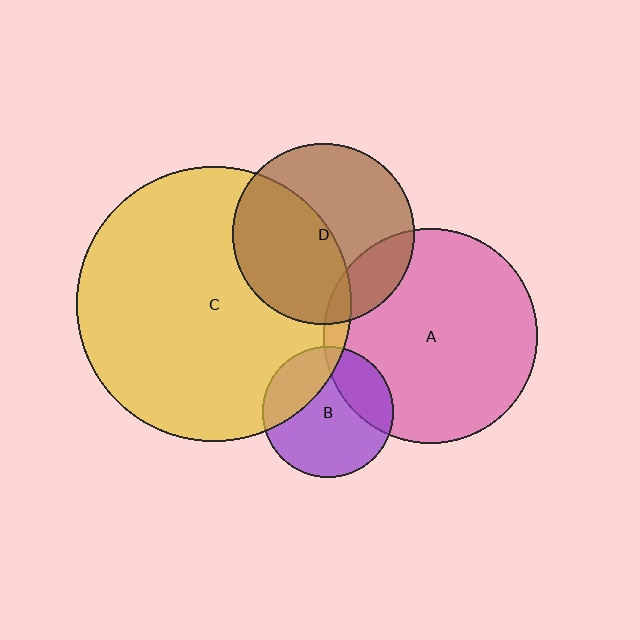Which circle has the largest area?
Circle C (yellow).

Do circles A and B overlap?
Yes.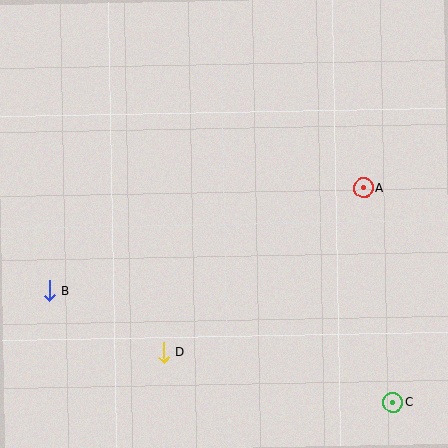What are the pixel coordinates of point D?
Point D is at (163, 352).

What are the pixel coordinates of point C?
Point C is at (393, 402).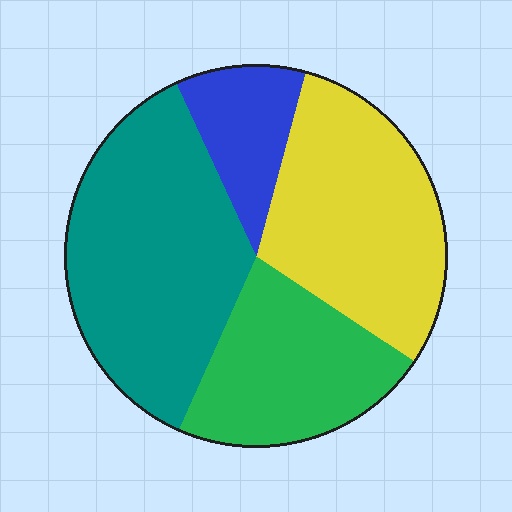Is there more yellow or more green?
Yellow.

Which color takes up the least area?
Blue, at roughly 10%.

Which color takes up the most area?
Teal, at roughly 35%.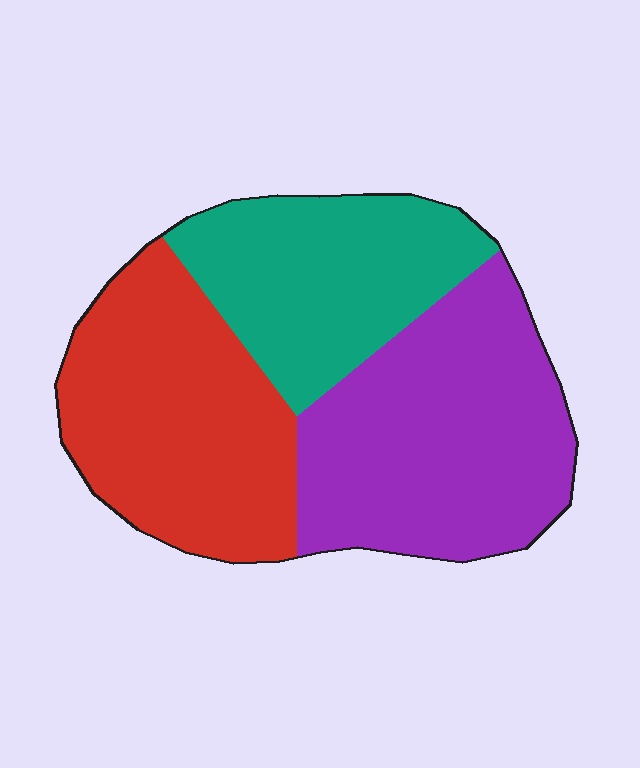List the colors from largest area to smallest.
From largest to smallest: purple, red, teal.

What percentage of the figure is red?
Red covers roughly 35% of the figure.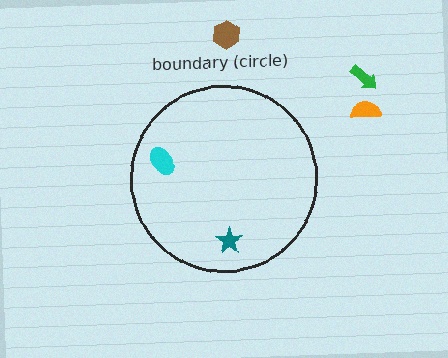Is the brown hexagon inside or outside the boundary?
Outside.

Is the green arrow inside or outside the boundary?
Outside.